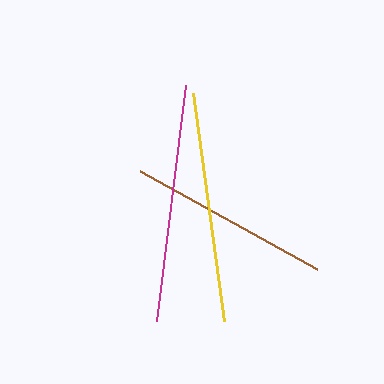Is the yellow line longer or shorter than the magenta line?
The magenta line is longer than the yellow line.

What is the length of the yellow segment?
The yellow segment is approximately 230 pixels long.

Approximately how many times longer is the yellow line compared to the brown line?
The yellow line is approximately 1.1 times the length of the brown line.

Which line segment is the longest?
The magenta line is the longest at approximately 238 pixels.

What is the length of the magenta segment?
The magenta segment is approximately 238 pixels long.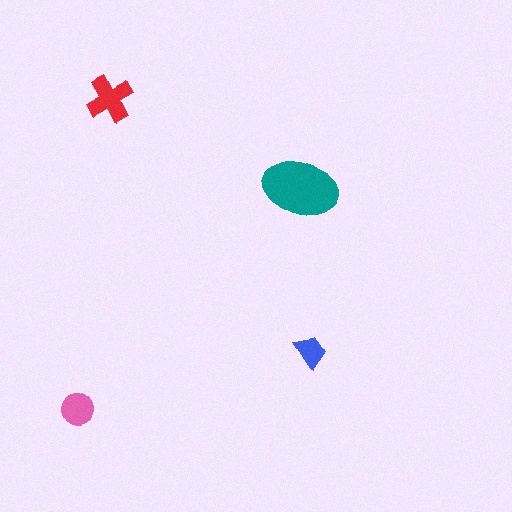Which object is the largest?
The teal ellipse.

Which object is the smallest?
The blue trapezoid.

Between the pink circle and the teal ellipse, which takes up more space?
The teal ellipse.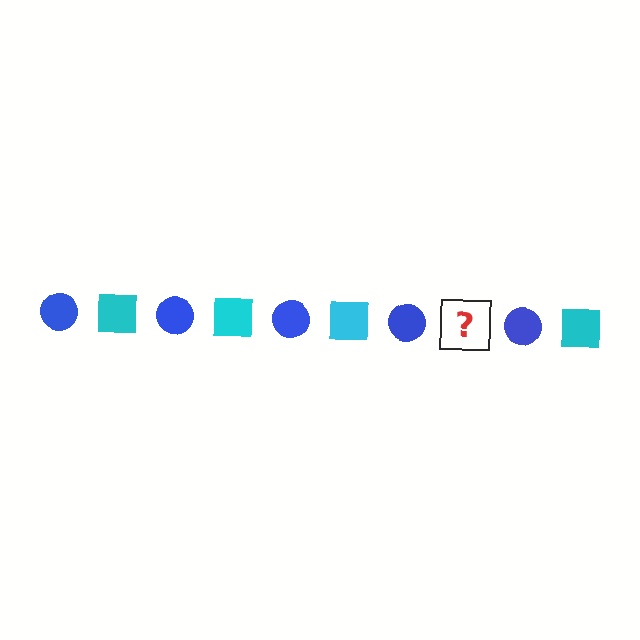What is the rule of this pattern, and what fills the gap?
The rule is that the pattern alternates between blue circle and cyan square. The gap should be filled with a cyan square.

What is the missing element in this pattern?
The missing element is a cyan square.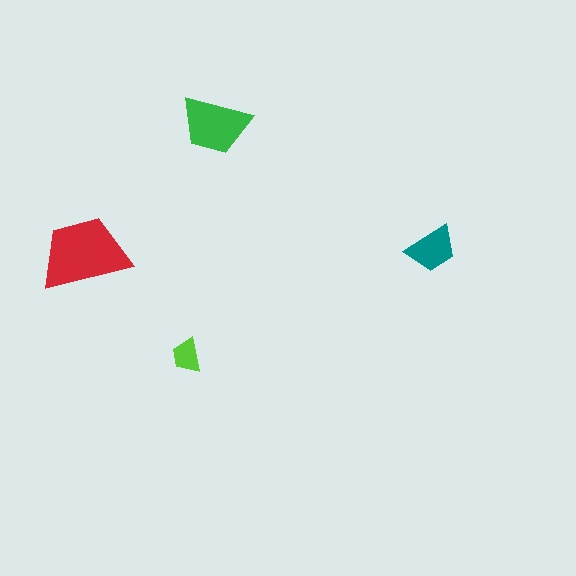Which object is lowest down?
The lime trapezoid is bottommost.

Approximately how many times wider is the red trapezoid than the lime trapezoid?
About 2.5 times wider.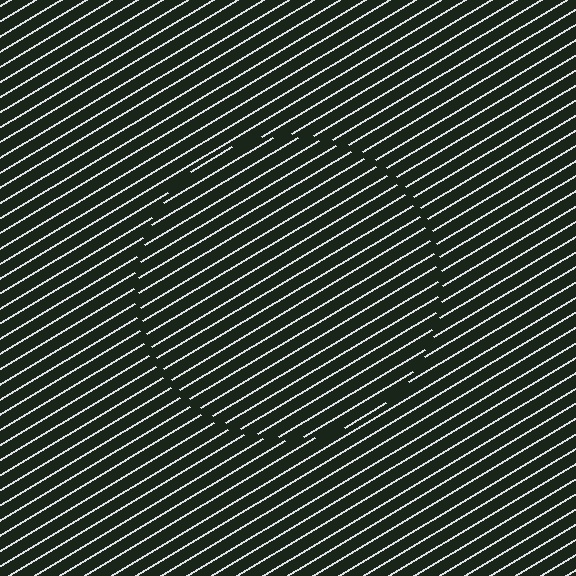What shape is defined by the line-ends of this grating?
An illusory circle. The interior of the shape contains the same grating, shifted by half a period — the contour is defined by the phase discontinuity where line-ends from the inner and outer gratings abut.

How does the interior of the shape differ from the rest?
The interior of the shape contains the same grating, shifted by half a period — the contour is defined by the phase discontinuity where line-ends from the inner and outer gratings abut.